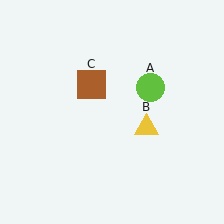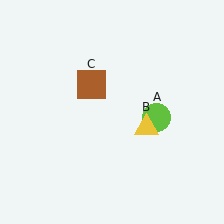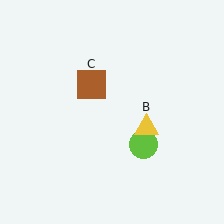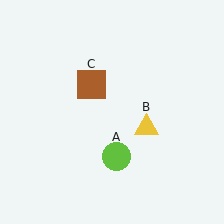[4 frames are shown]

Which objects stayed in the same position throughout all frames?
Yellow triangle (object B) and brown square (object C) remained stationary.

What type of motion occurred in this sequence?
The lime circle (object A) rotated clockwise around the center of the scene.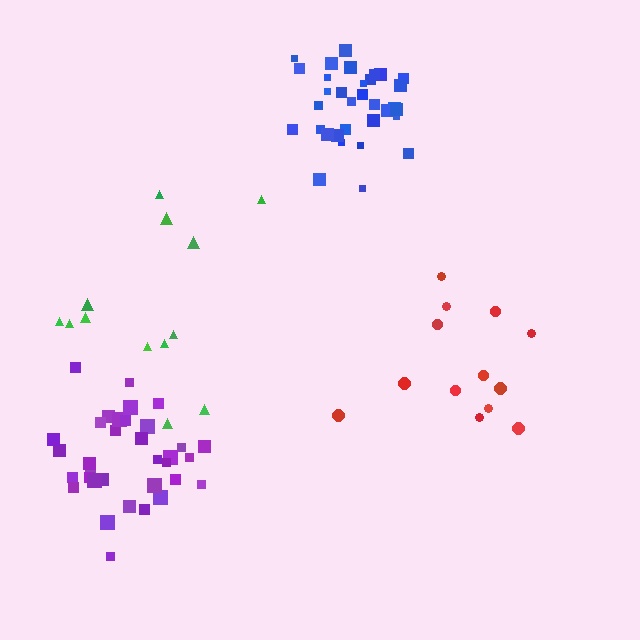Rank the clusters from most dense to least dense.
blue, purple, red, green.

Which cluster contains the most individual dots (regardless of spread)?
Blue (34).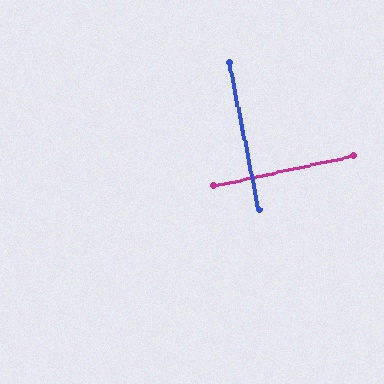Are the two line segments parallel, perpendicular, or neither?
Perpendicular — they meet at approximately 89°.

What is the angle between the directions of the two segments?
Approximately 89 degrees.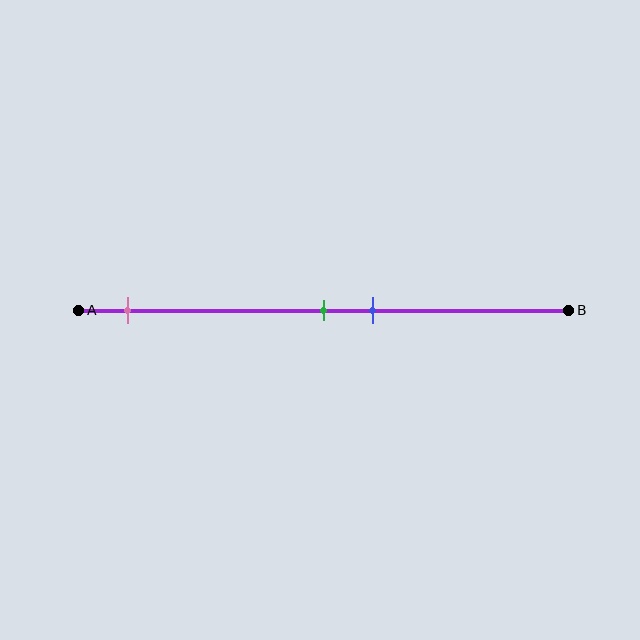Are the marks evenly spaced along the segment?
No, the marks are not evenly spaced.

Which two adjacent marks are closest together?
The green and blue marks are the closest adjacent pair.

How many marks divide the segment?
There are 3 marks dividing the segment.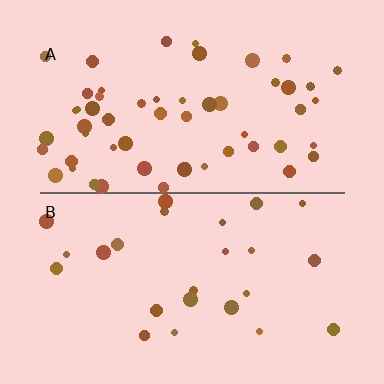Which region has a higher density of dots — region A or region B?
A (the top).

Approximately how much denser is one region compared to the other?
Approximately 2.3× — region A over region B.